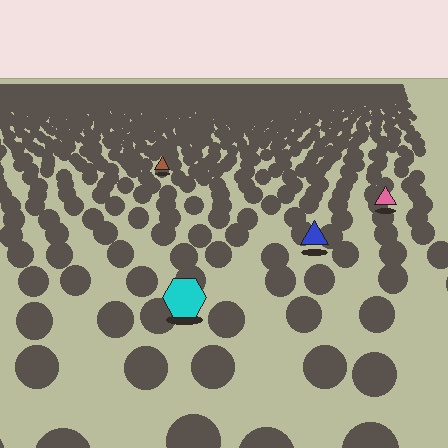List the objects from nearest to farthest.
From nearest to farthest: the cyan hexagon, the blue triangle, the pink triangle, the brown triangle.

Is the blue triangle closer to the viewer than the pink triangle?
Yes. The blue triangle is closer — you can tell from the texture gradient: the ground texture is coarser near it.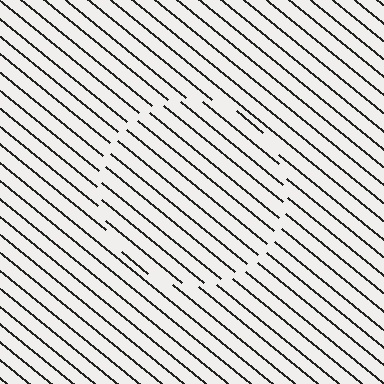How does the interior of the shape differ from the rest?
The interior of the shape contains the same grating, shifted by half a period — the contour is defined by the phase discontinuity where line-ends from the inner and outer gratings abut.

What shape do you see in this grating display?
An illusory circle. The interior of the shape contains the same grating, shifted by half a period — the contour is defined by the phase discontinuity where line-ends from the inner and outer gratings abut.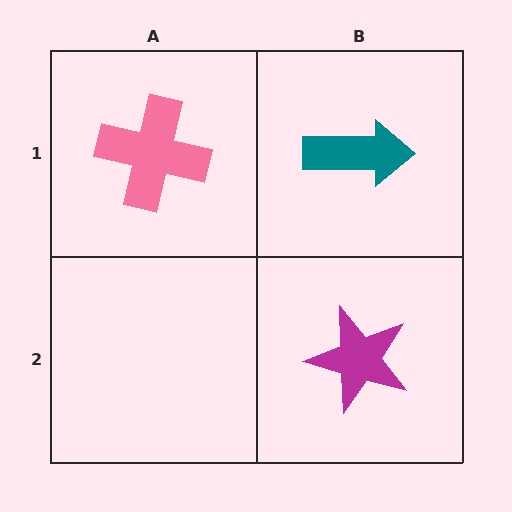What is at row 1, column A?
A pink cross.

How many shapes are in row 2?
1 shape.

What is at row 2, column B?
A magenta star.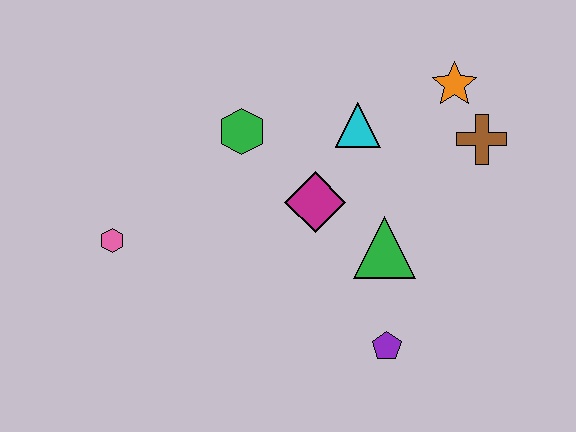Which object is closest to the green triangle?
The magenta diamond is closest to the green triangle.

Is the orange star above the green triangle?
Yes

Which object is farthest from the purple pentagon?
The pink hexagon is farthest from the purple pentagon.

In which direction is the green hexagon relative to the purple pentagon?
The green hexagon is above the purple pentagon.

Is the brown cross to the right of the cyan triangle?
Yes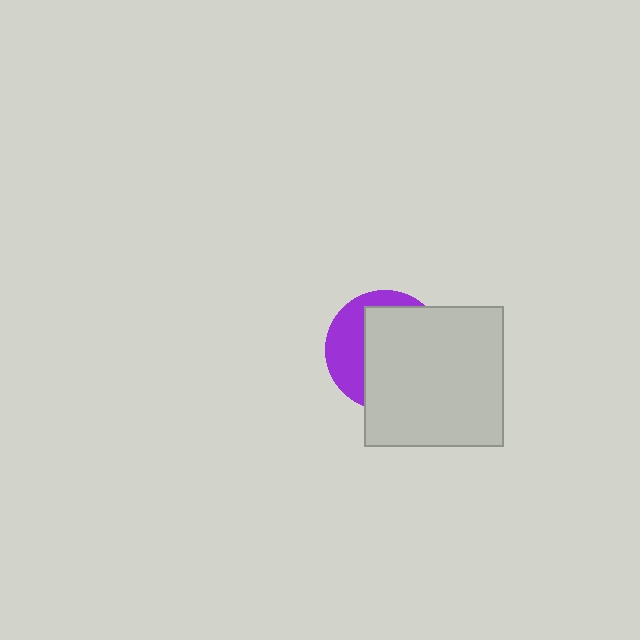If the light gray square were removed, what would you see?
You would see the complete purple circle.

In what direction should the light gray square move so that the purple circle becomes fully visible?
The light gray square should move right. That is the shortest direction to clear the overlap and leave the purple circle fully visible.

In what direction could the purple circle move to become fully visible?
The purple circle could move left. That would shift it out from behind the light gray square entirely.